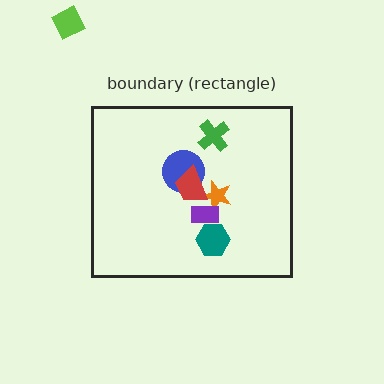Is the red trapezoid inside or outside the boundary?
Inside.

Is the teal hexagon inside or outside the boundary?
Inside.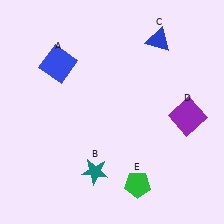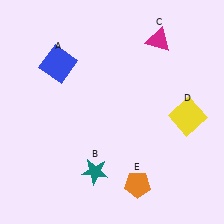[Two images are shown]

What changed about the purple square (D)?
In Image 1, D is purple. In Image 2, it changed to yellow.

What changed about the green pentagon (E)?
In Image 1, E is green. In Image 2, it changed to orange.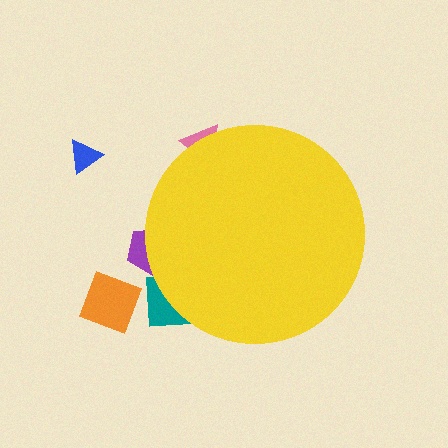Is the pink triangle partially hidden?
Yes, the pink triangle is partially hidden behind the yellow circle.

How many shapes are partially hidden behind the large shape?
3 shapes are partially hidden.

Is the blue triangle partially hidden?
No, the blue triangle is fully visible.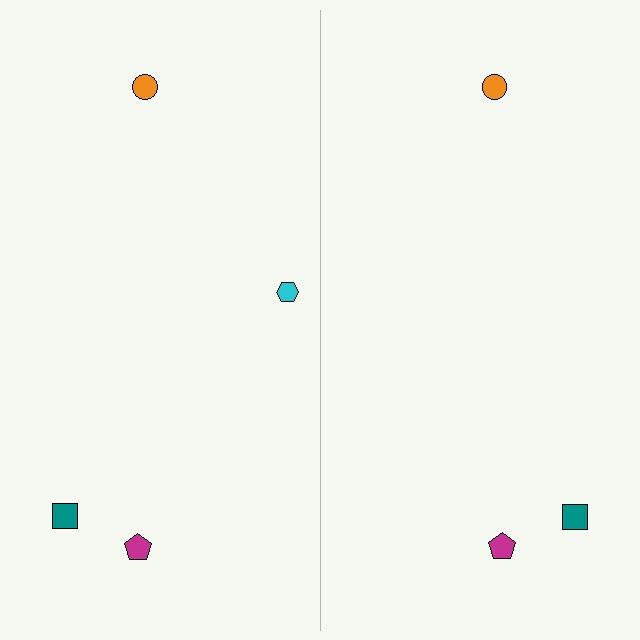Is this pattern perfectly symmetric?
No, the pattern is not perfectly symmetric. A cyan hexagon is missing from the right side.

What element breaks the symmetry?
A cyan hexagon is missing from the right side.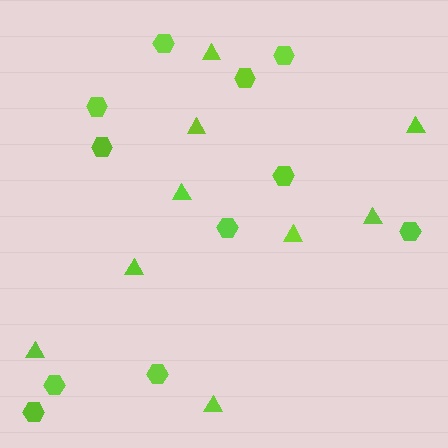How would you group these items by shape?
There are 2 groups: one group of triangles (9) and one group of hexagons (11).